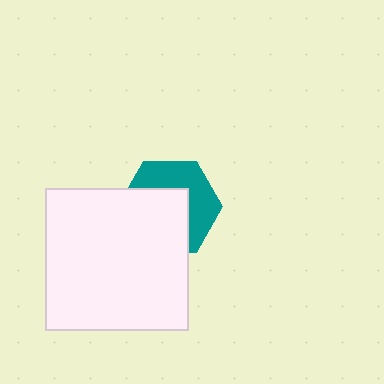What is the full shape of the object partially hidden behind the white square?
The partially hidden object is a teal hexagon.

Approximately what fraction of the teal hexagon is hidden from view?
Roughly 55% of the teal hexagon is hidden behind the white square.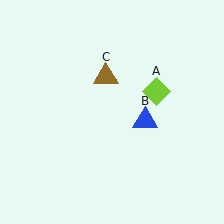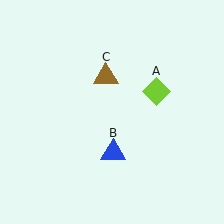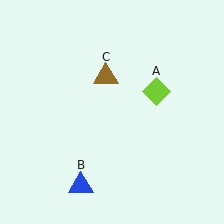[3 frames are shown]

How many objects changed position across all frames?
1 object changed position: blue triangle (object B).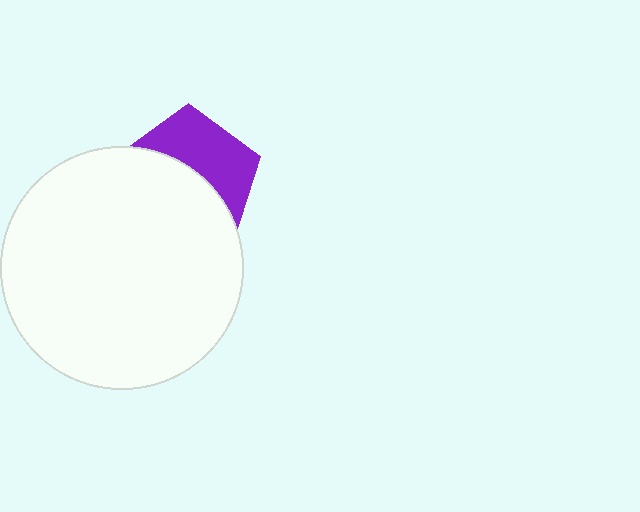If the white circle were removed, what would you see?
You would see the complete purple pentagon.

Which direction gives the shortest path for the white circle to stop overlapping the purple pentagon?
Moving down gives the shortest separation.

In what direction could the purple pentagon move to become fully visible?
The purple pentagon could move up. That would shift it out from behind the white circle entirely.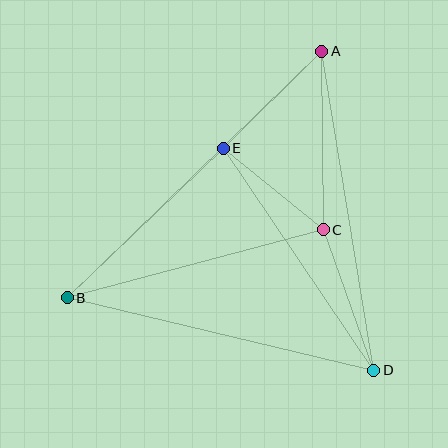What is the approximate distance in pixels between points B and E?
The distance between B and E is approximately 216 pixels.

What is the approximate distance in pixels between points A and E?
The distance between A and E is approximately 138 pixels.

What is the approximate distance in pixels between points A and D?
The distance between A and D is approximately 323 pixels.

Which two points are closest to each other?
Points C and E are closest to each other.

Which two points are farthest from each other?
Points A and B are farthest from each other.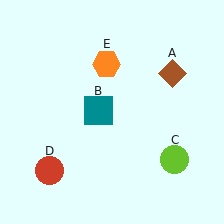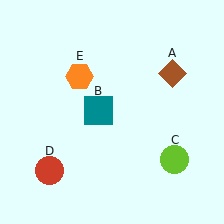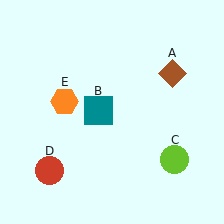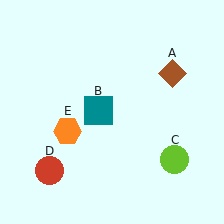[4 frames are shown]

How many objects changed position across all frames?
1 object changed position: orange hexagon (object E).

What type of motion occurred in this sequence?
The orange hexagon (object E) rotated counterclockwise around the center of the scene.